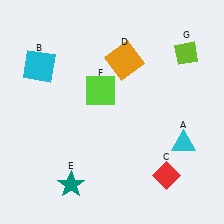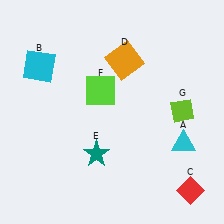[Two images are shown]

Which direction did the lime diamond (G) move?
The lime diamond (G) moved down.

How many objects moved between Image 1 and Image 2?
3 objects moved between the two images.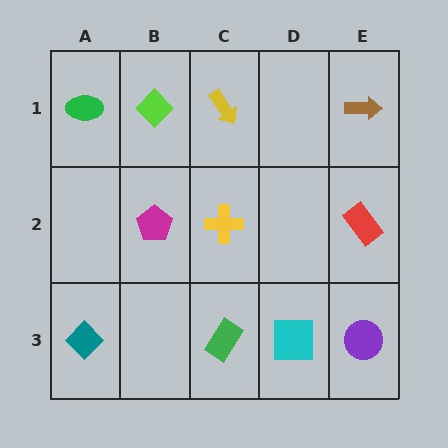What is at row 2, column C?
A yellow cross.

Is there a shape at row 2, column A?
No, that cell is empty.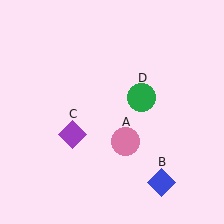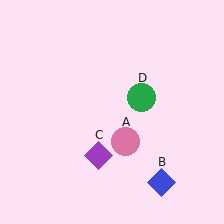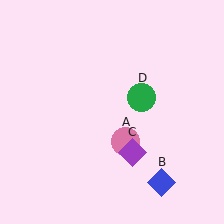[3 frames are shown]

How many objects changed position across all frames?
1 object changed position: purple diamond (object C).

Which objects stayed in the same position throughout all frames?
Pink circle (object A) and blue diamond (object B) and green circle (object D) remained stationary.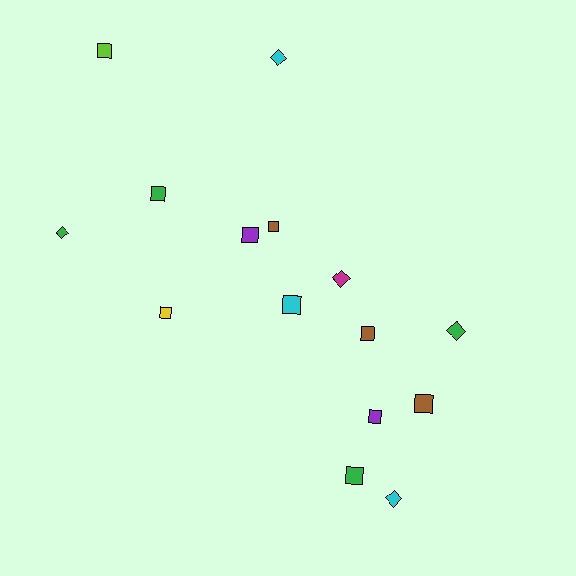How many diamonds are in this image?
There are 5 diamonds.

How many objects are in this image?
There are 15 objects.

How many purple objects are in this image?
There are 2 purple objects.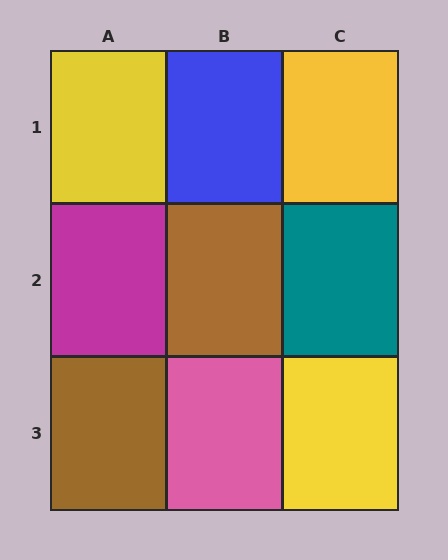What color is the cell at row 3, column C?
Yellow.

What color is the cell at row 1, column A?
Yellow.